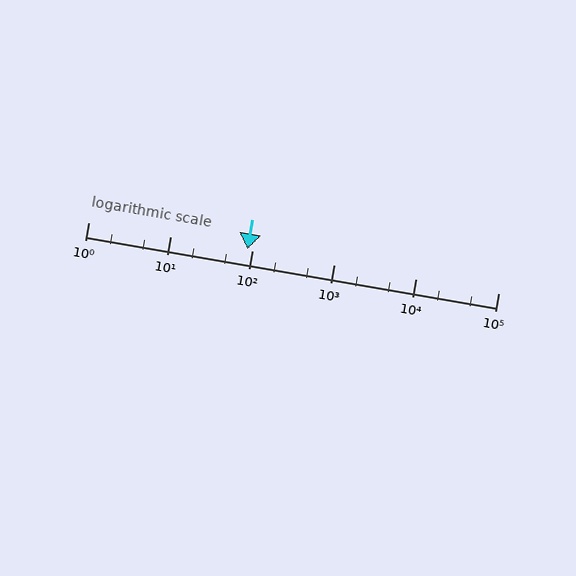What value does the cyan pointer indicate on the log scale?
The pointer indicates approximately 87.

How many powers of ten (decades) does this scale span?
The scale spans 5 decades, from 1 to 100000.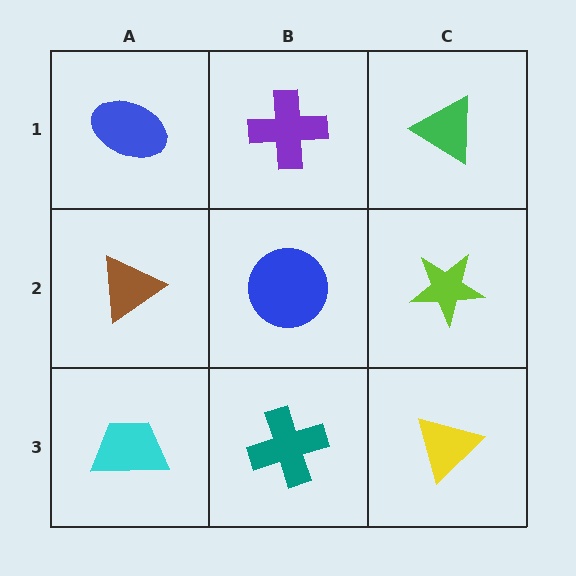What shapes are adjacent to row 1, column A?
A brown triangle (row 2, column A), a purple cross (row 1, column B).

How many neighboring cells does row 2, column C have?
3.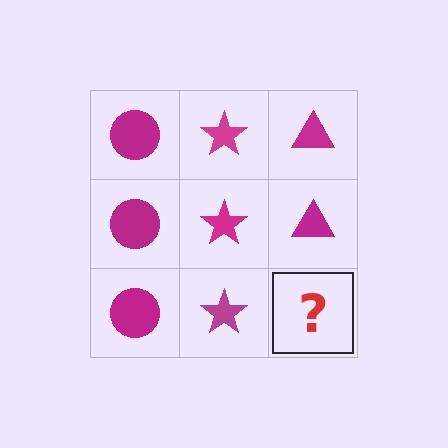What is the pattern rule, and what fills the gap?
The rule is that each column has a consistent shape. The gap should be filled with a magenta triangle.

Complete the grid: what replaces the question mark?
The question mark should be replaced with a magenta triangle.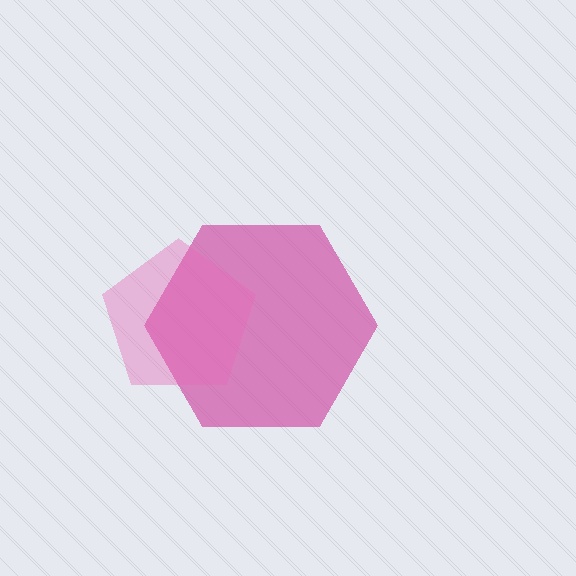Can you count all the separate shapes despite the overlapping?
Yes, there are 2 separate shapes.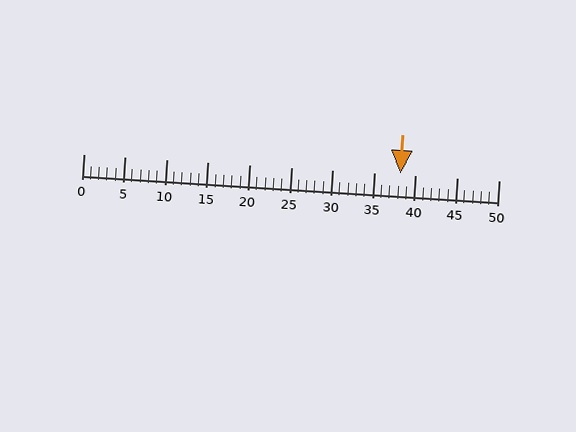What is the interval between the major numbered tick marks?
The major tick marks are spaced 5 units apart.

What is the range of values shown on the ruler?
The ruler shows values from 0 to 50.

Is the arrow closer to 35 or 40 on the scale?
The arrow is closer to 40.